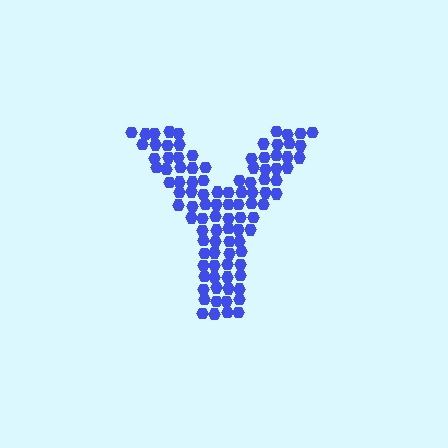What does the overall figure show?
The overall figure shows the letter Y.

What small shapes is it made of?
It is made of small hexagons.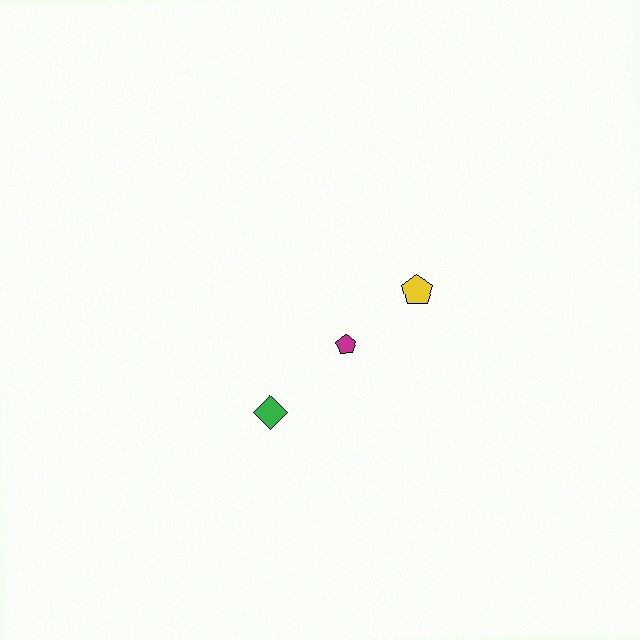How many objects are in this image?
There are 3 objects.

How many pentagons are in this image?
There are 2 pentagons.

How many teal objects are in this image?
There are no teal objects.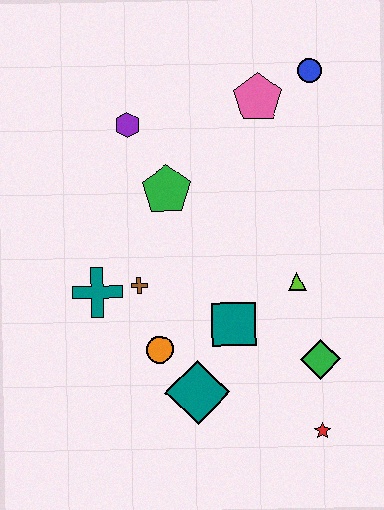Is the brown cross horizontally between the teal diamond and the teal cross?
Yes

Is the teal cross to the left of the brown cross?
Yes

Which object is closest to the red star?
The green diamond is closest to the red star.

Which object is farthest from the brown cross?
The blue circle is farthest from the brown cross.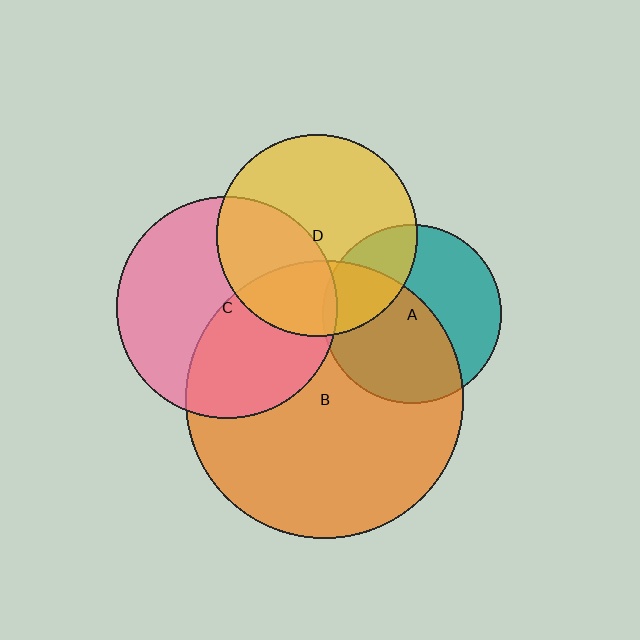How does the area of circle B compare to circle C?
Approximately 1.6 times.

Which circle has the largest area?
Circle B (orange).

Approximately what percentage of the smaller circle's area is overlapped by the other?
Approximately 55%.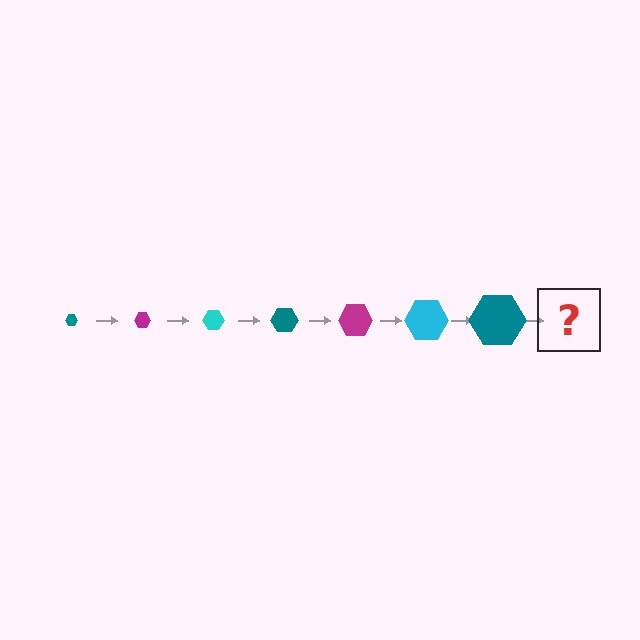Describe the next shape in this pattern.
It should be a magenta hexagon, larger than the previous one.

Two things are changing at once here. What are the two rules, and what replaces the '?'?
The two rules are that the hexagon grows larger each step and the color cycles through teal, magenta, and cyan. The '?' should be a magenta hexagon, larger than the previous one.